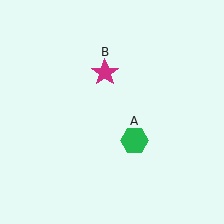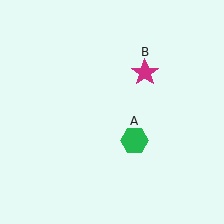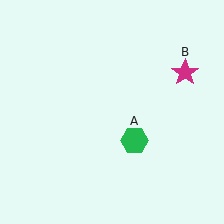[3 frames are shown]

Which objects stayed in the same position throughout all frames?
Green hexagon (object A) remained stationary.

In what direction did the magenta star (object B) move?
The magenta star (object B) moved right.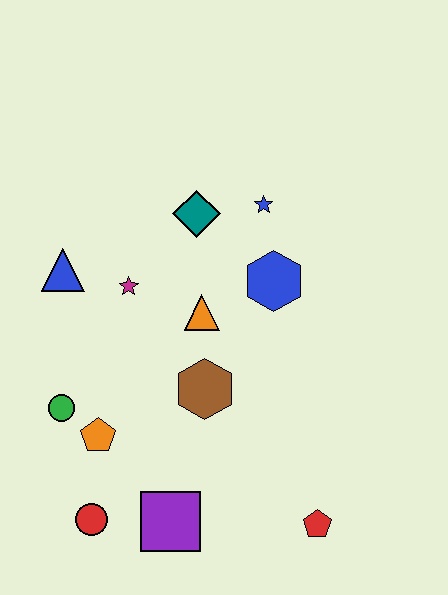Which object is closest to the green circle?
The orange pentagon is closest to the green circle.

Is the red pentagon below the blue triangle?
Yes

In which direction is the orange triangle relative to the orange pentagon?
The orange triangle is above the orange pentagon.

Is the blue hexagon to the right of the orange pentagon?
Yes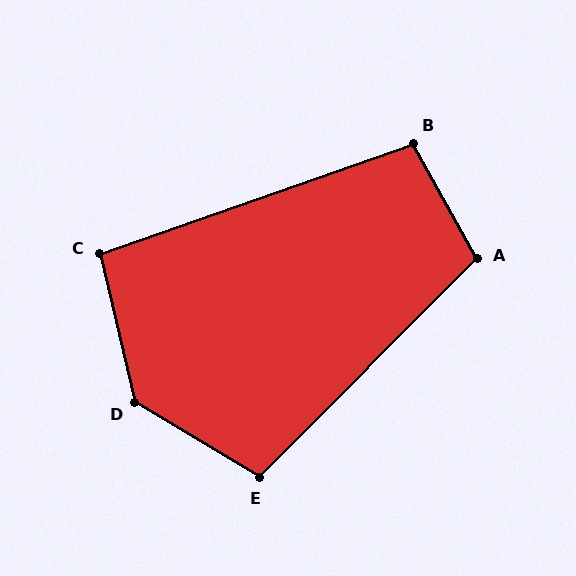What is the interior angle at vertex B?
Approximately 100 degrees (obtuse).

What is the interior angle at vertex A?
Approximately 106 degrees (obtuse).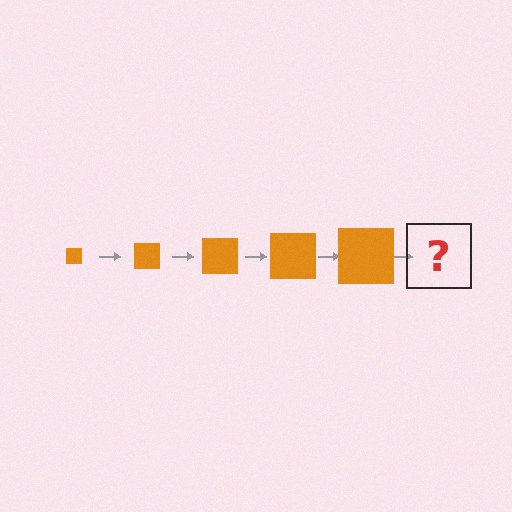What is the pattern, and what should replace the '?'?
The pattern is that the square gets progressively larger each step. The '?' should be an orange square, larger than the previous one.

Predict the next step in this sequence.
The next step is an orange square, larger than the previous one.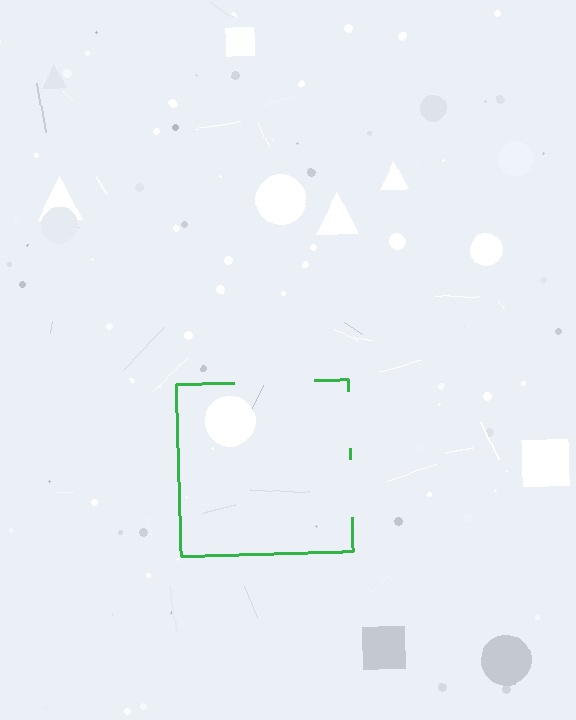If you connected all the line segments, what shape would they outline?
They would outline a square.